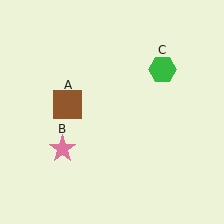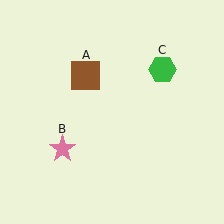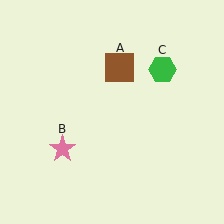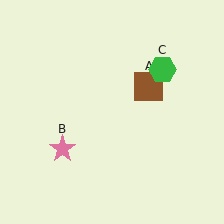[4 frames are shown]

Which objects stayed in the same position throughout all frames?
Pink star (object B) and green hexagon (object C) remained stationary.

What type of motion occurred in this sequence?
The brown square (object A) rotated clockwise around the center of the scene.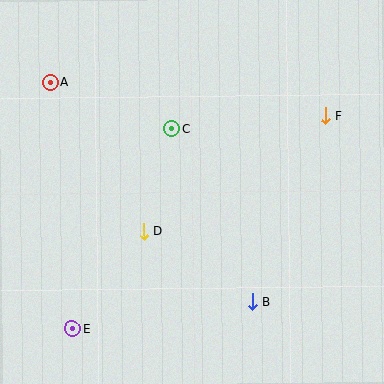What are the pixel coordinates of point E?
Point E is at (73, 329).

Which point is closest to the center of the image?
Point D at (144, 232) is closest to the center.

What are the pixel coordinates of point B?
Point B is at (252, 302).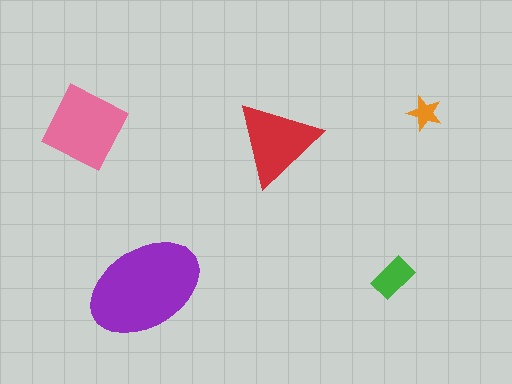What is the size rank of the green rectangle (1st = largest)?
4th.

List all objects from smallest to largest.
The orange star, the green rectangle, the red triangle, the pink diamond, the purple ellipse.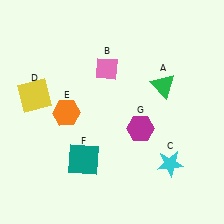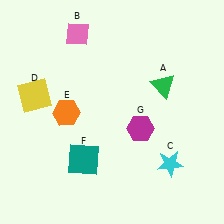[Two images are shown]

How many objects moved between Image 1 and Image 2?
1 object moved between the two images.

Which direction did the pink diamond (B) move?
The pink diamond (B) moved up.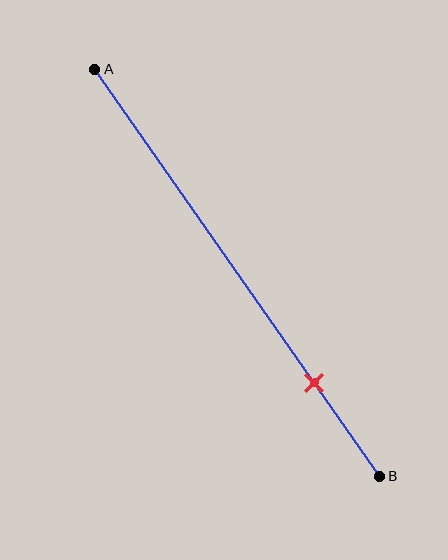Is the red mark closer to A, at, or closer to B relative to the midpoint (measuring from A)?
The red mark is closer to point B than the midpoint of segment AB.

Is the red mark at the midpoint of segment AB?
No, the mark is at about 75% from A, not at the 50% midpoint.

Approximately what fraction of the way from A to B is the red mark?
The red mark is approximately 75% of the way from A to B.